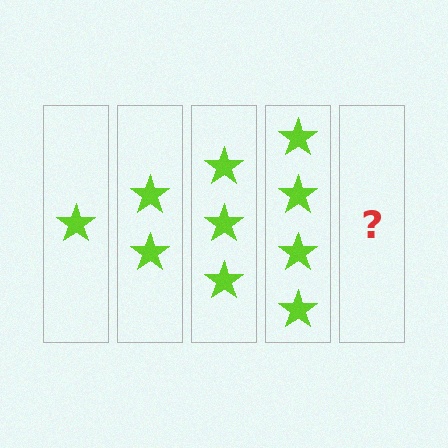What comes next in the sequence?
The next element should be 5 stars.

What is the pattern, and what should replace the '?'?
The pattern is that each step adds one more star. The '?' should be 5 stars.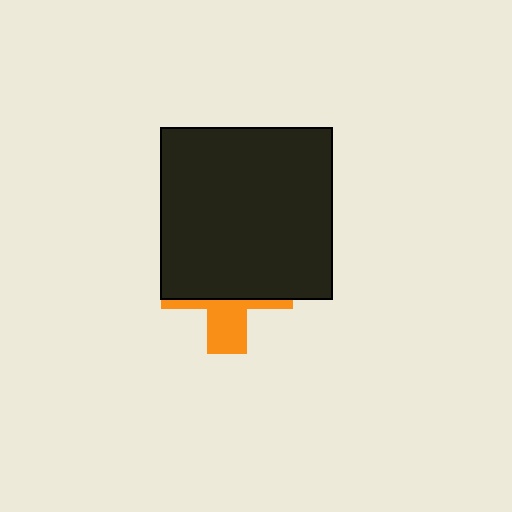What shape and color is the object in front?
The object in front is a black square.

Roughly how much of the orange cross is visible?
A small part of it is visible (roughly 34%).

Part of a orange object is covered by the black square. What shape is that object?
It is a cross.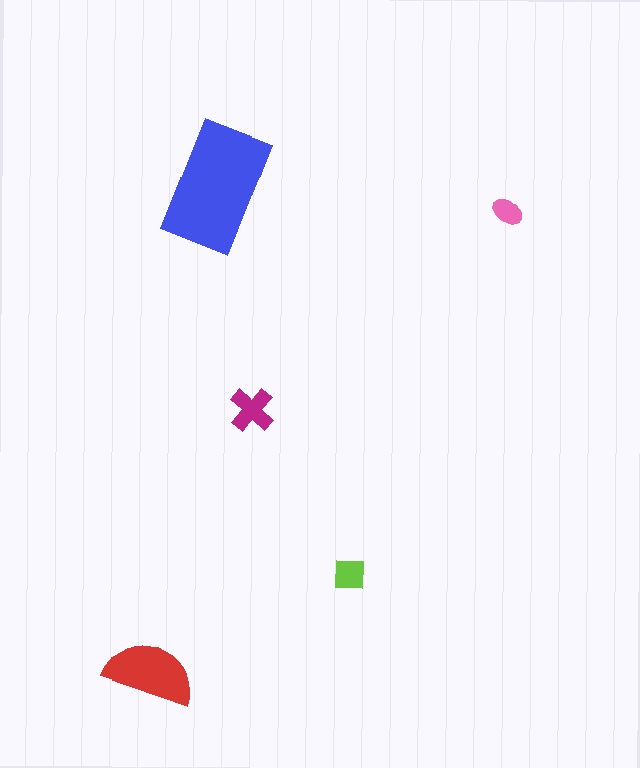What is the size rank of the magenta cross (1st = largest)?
3rd.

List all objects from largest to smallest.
The blue rectangle, the red semicircle, the magenta cross, the lime square, the pink ellipse.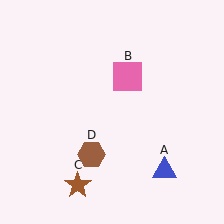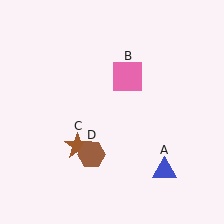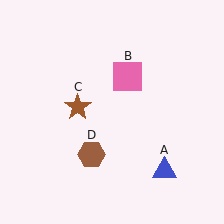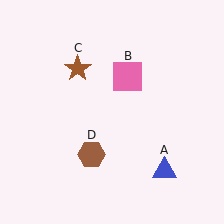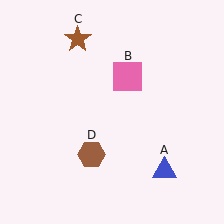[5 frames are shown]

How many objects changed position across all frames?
1 object changed position: brown star (object C).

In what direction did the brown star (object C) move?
The brown star (object C) moved up.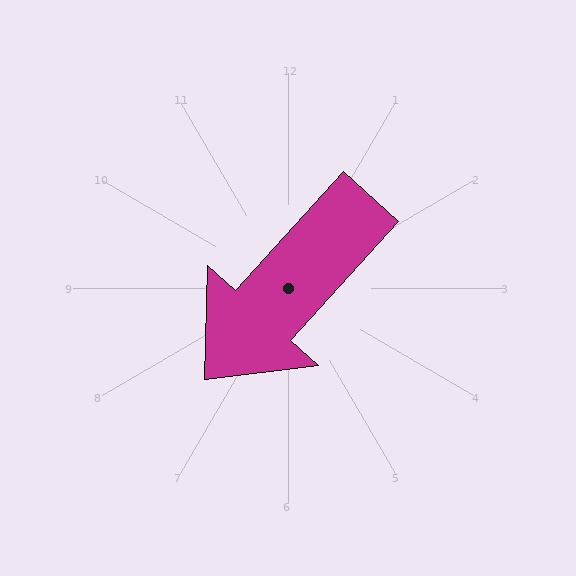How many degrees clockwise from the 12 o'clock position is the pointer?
Approximately 222 degrees.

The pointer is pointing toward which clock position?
Roughly 7 o'clock.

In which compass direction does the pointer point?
Southwest.